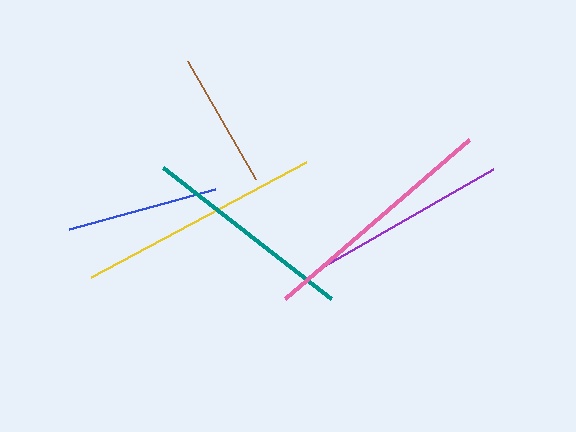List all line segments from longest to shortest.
From longest to shortest: yellow, pink, teal, purple, blue, brown.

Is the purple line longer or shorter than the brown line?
The purple line is longer than the brown line.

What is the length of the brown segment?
The brown segment is approximately 137 pixels long.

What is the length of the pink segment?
The pink segment is approximately 243 pixels long.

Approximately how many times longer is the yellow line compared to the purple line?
The yellow line is approximately 1.2 times the length of the purple line.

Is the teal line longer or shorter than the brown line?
The teal line is longer than the brown line.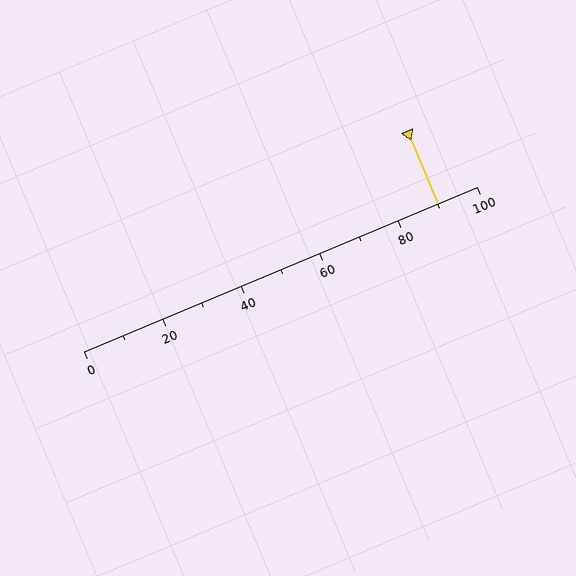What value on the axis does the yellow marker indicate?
The marker indicates approximately 90.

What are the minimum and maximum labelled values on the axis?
The axis runs from 0 to 100.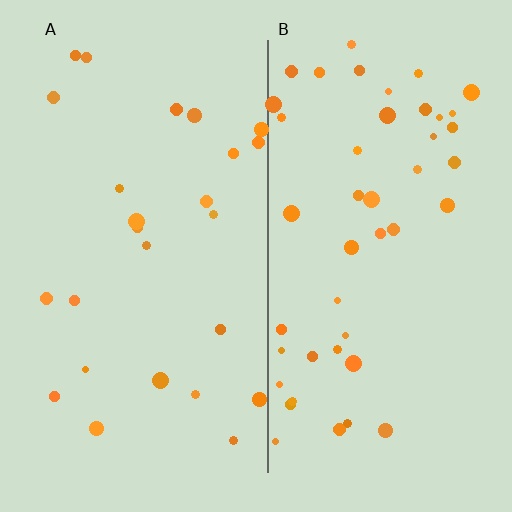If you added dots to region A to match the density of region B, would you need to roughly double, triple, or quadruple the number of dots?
Approximately double.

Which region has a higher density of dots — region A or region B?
B (the right).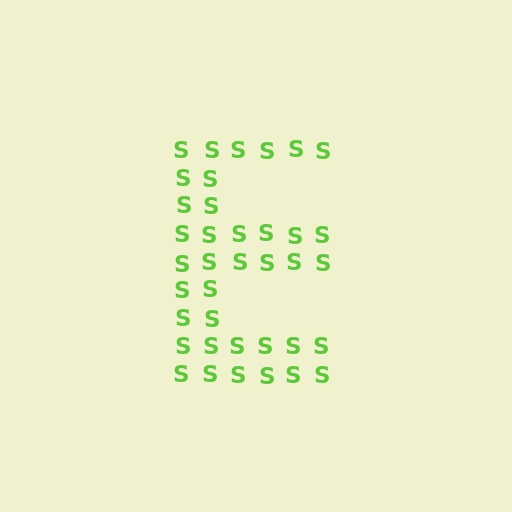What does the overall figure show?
The overall figure shows the letter E.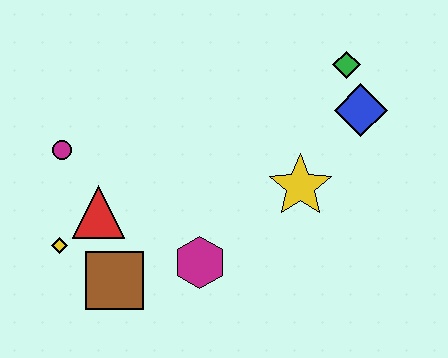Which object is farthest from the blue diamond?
The yellow diamond is farthest from the blue diamond.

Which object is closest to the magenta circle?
The red triangle is closest to the magenta circle.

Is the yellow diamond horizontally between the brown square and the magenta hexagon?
No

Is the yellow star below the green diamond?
Yes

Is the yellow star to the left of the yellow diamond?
No